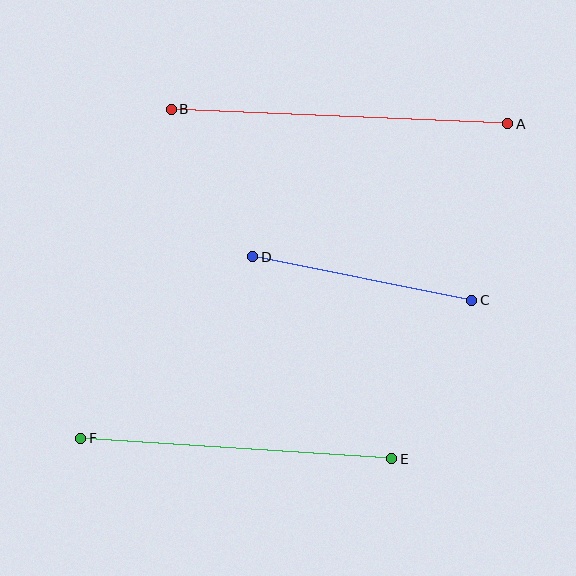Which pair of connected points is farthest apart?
Points A and B are farthest apart.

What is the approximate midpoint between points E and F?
The midpoint is at approximately (236, 448) pixels.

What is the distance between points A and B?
The distance is approximately 337 pixels.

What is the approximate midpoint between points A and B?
The midpoint is at approximately (340, 116) pixels.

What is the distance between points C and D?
The distance is approximately 223 pixels.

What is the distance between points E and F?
The distance is approximately 311 pixels.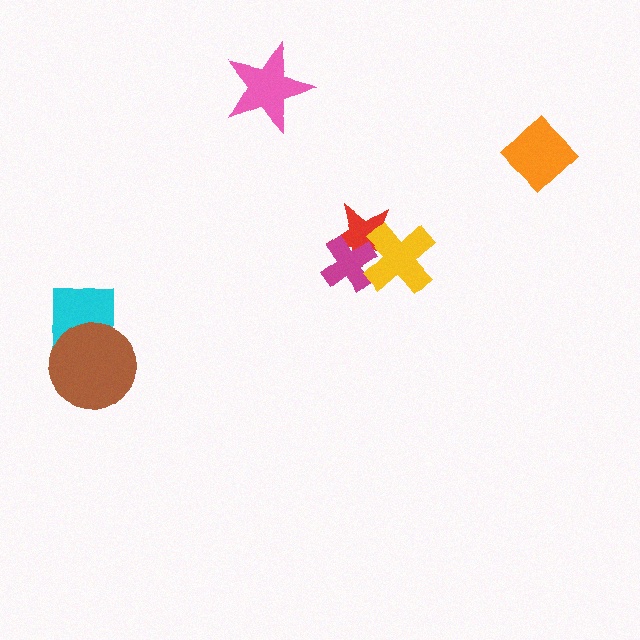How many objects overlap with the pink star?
0 objects overlap with the pink star.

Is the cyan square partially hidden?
Yes, it is partially covered by another shape.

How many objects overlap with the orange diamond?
0 objects overlap with the orange diamond.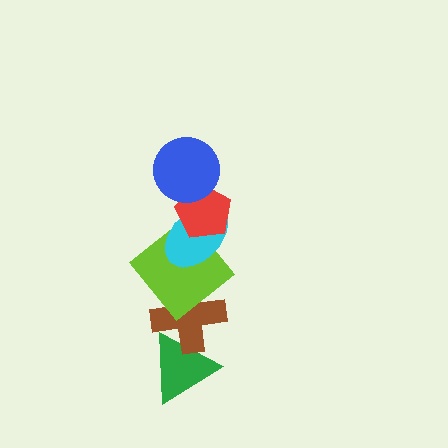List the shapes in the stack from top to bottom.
From top to bottom: the blue circle, the red pentagon, the cyan ellipse, the lime diamond, the brown cross, the green triangle.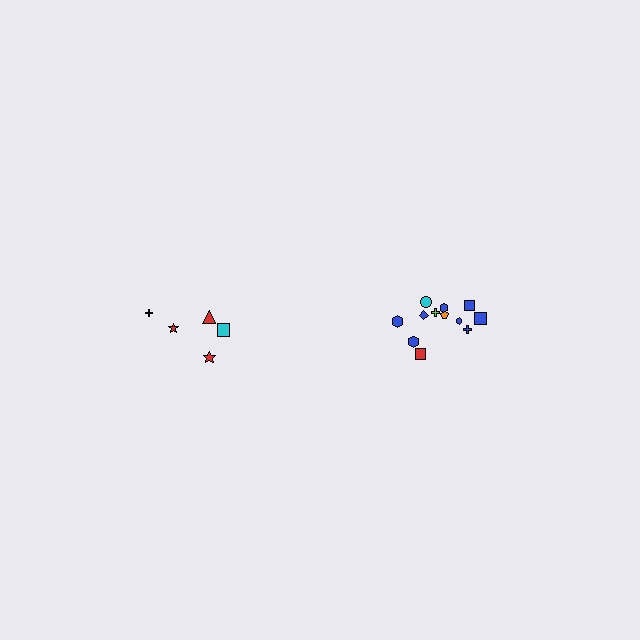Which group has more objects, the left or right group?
The right group.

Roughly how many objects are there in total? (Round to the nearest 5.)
Roughly 15 objects in total.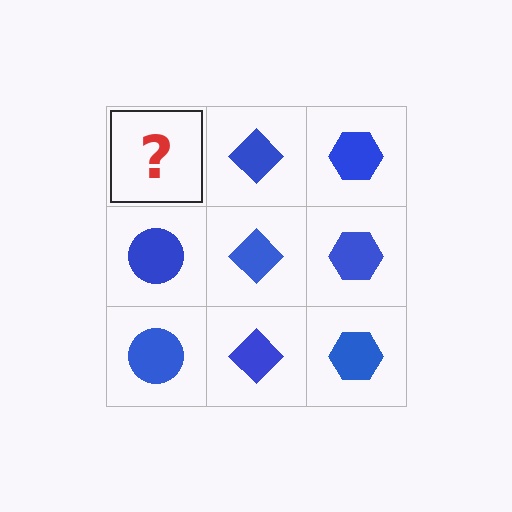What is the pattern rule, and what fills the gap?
The rule is that each column has a consistent shape. The gap should be filled with a blue circle.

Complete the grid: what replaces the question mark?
The question mark should be replaced with a blue circle.